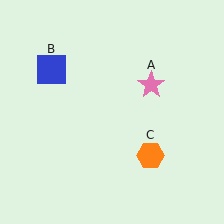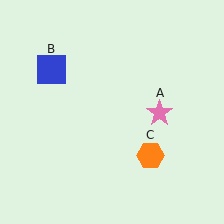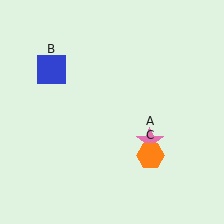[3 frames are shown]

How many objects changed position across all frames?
1 object changed position: pink star (object A).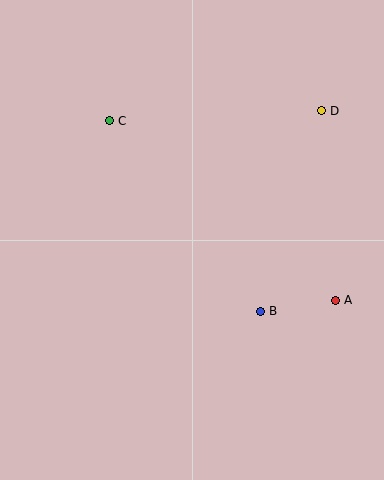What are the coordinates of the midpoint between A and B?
The midpoint between A and B is at (298, 306).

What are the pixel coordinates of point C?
Point C is at (110, 121).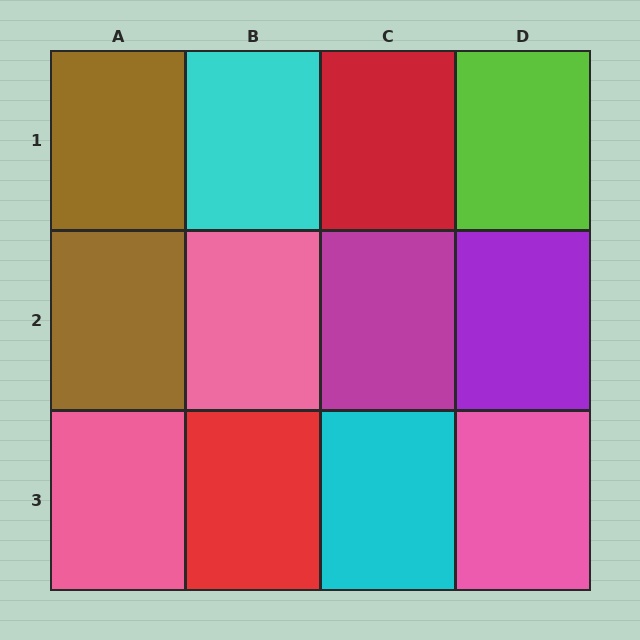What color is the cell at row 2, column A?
Brown.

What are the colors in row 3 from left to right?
Pink, red, cyan, pink.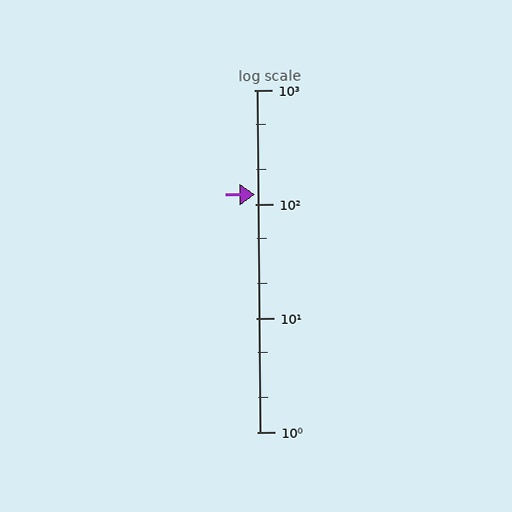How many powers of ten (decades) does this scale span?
The scale spans 3 decades, from 1 to 1000.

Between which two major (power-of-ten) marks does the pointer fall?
The pointer is between 100 and 1000.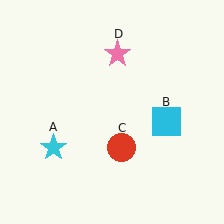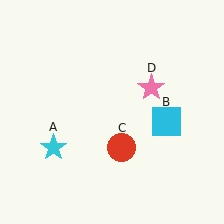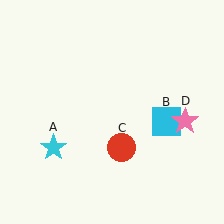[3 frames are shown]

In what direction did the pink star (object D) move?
The pink star (object D) moved down and to the right.